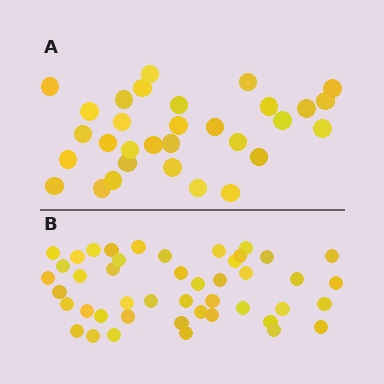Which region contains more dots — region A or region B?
Region B (the bottom region) has more dots.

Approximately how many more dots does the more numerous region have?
Region B has approximately 15 more dots than region A.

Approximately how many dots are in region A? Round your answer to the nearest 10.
About 30 dots. (The exact count is 31, which rounds to 30.)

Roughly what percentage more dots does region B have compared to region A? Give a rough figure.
About 45% more.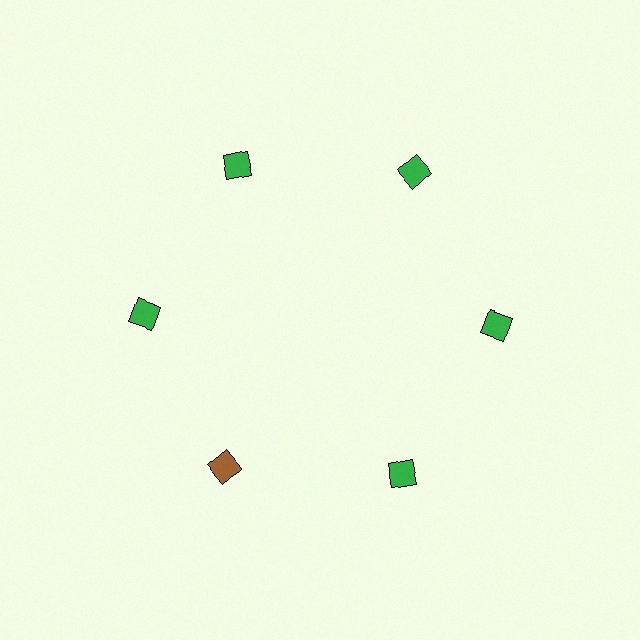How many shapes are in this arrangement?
There are 6 shapes arranged in a ring pattern.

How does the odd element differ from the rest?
It has a different color: brown instead of green.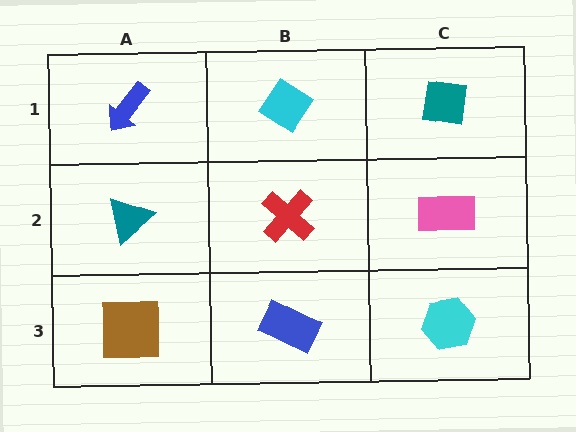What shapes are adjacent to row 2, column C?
A teal square (row 1, column C), a cyan hexagon (row 3, column C), a red cross (row 2, column B).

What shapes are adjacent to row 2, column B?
A cyan diamond (row 1, column B), a blue rectangle (row 3, column B), a teal triangle (row 2, column A), a pink rectangle (row 2, column C).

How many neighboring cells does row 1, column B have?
3.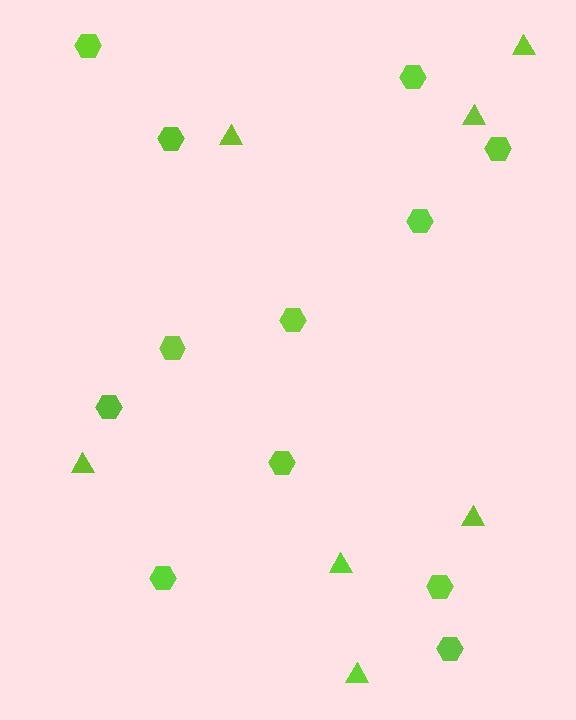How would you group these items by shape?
There are 2 groups: one group of hexagons (12) and one group of triangles (7).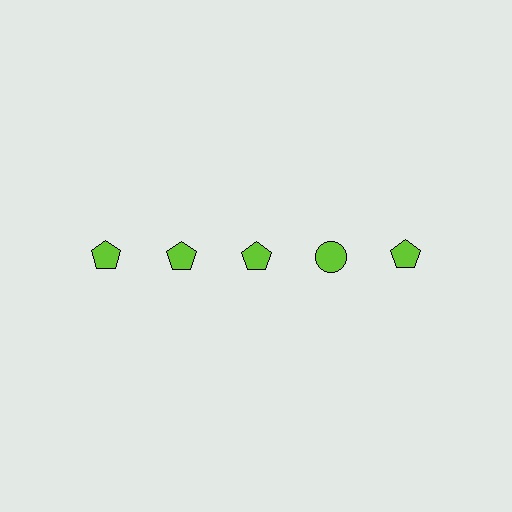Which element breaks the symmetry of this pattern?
The lime circle in the top row, second from right column breaks the symmetry. All other shapes are lime pentagons.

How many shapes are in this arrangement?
There are 5 shapes arranged in a grid pattern.